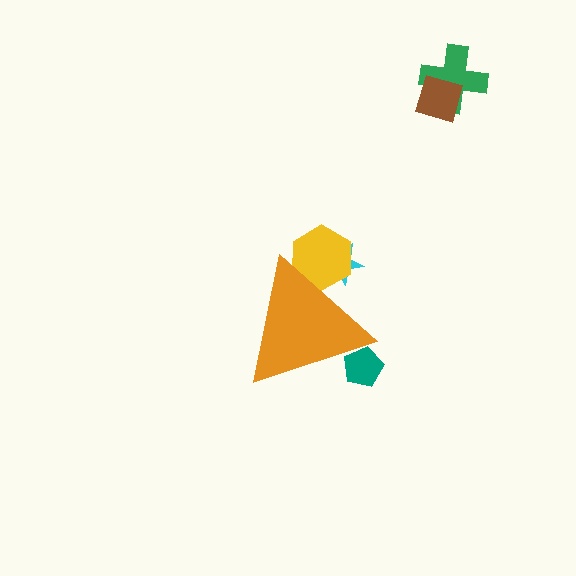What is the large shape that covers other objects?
An orange triangle.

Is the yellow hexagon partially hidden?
Yes, the yellow hexagon is partially hidden behind the orange triangle.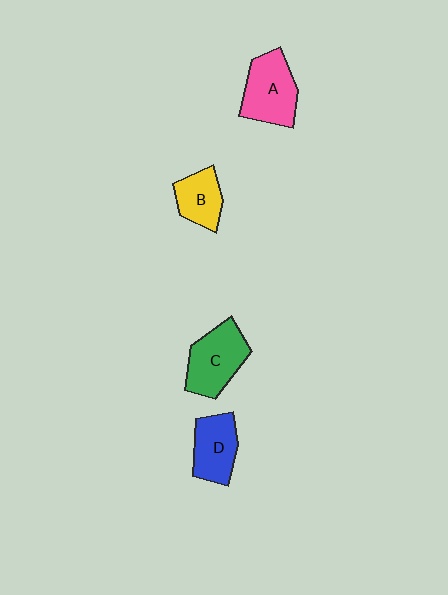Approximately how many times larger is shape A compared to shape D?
Approximately 1.2 times.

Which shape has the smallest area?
Shape B (yellow).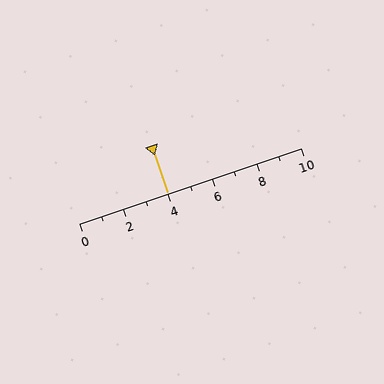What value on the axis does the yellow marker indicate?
The marker indicates approximately 4.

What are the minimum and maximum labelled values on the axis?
The axis runs from 0 to 10.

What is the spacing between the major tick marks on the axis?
The major ticks are spaced 2 apart.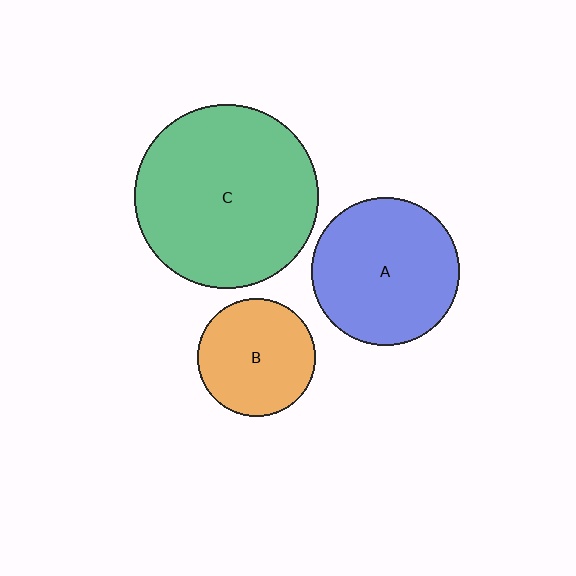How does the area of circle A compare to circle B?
Approximately 1.6 times.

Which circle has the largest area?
Circle C (green).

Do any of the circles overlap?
No, none of the circles overlap.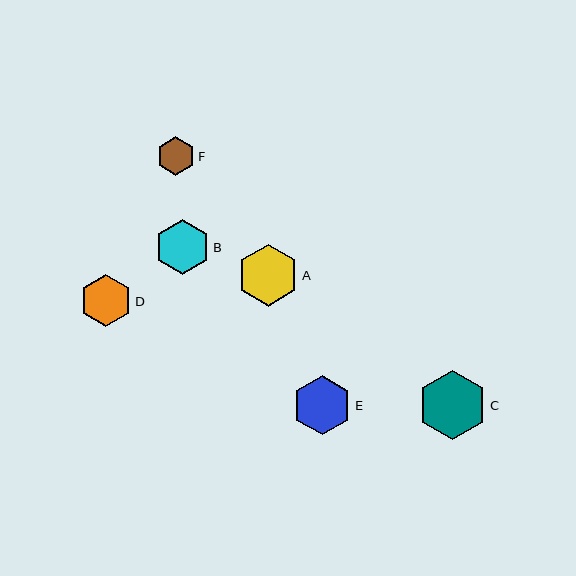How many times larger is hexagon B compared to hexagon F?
Hexagon B is approximately 1.4 times the size of hexagon F.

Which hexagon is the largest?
Hexagon C is the largest with a size of approximately 69 pixels.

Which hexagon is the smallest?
Hexagon F is the smallest with a size of approximately 38 pixels.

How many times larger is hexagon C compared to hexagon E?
Hexagon C is approximately 1.2 times the size of hexagon E.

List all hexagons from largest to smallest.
From largest to smallest: C, A, E, B, D, F.